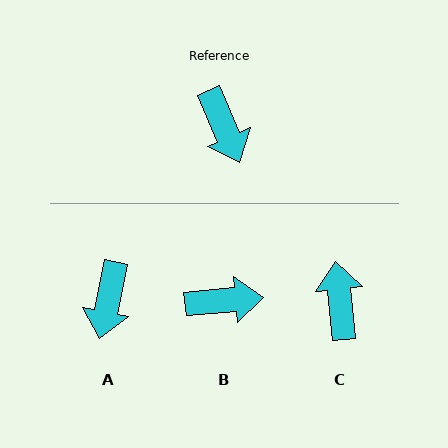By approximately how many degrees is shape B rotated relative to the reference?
Approximately 71 degrees counter-clockwise.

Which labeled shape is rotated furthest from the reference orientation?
C, about 162 degrees away.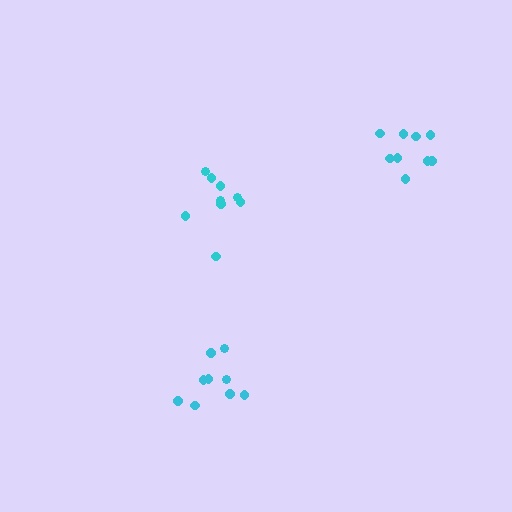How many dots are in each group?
Group 1: 9 dots, Group 2: 9 dots, Group 3: 9 dots (27 total).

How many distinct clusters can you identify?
There are 3 distinct clusters.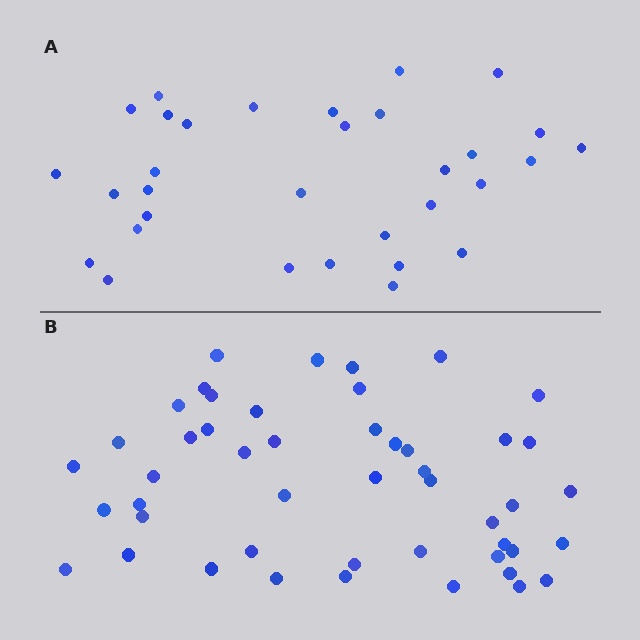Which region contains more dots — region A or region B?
Region B (the bottom region) has more dots.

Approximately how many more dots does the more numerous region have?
Region B has approximately 15 more dots than region A.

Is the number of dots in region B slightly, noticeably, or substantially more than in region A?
Region B has substantially more. The ratio is roughly 1.5 to 1.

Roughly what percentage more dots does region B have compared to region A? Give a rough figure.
About 50% more.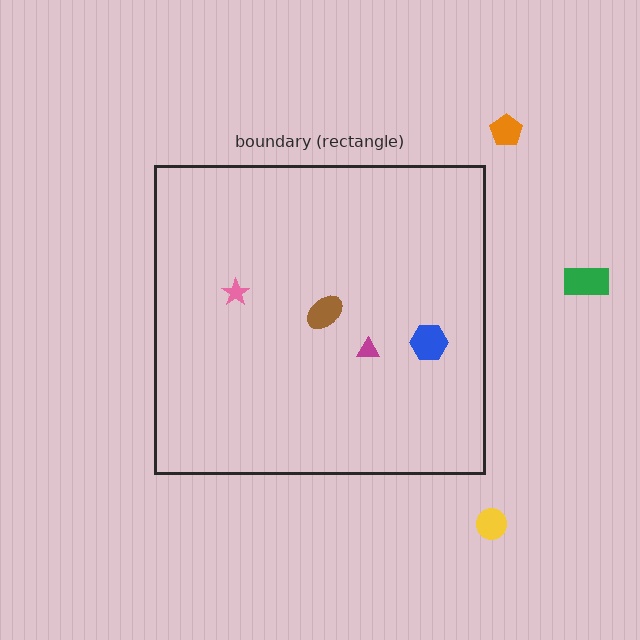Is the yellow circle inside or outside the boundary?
Outside.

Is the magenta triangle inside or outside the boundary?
Inside.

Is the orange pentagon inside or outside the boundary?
Outside.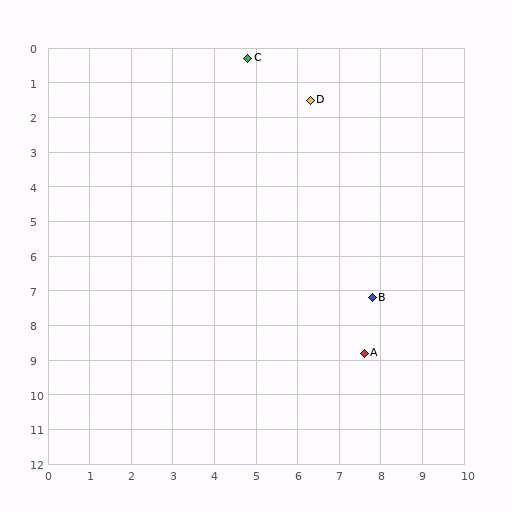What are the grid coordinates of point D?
Point D is at approximately (6.3, 1.5).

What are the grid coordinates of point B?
Point B is at approximately (7.8, 7.2).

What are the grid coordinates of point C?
Point C is at approximately (4.8, 0.3).